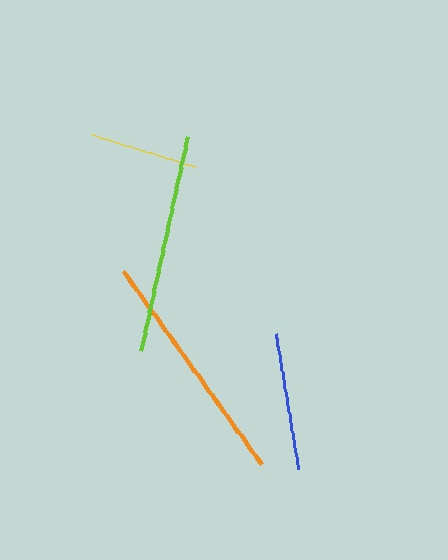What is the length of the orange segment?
The orange segment is approximately 238 pixels long.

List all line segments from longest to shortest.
From longest to shortest: orange, lime, blue, yellow.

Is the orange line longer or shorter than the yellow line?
The orange line is longer than the yellow line.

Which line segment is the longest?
The orange line is the longest at approximately 238 pixels.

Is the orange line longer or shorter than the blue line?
The orange line is longer than the blue line.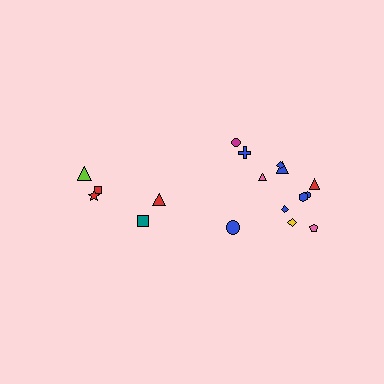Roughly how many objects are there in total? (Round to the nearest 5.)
Roughly 15 objects in total.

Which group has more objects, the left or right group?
The right group.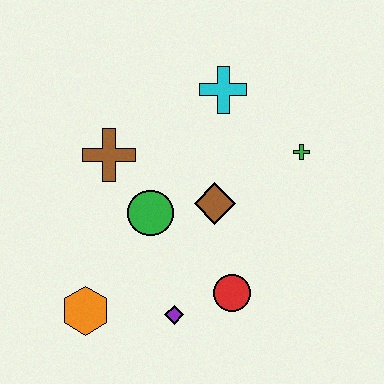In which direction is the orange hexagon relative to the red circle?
The orange hexagon is to the left of the red circle.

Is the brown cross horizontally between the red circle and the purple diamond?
No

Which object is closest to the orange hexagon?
The purple diamond is closest to the orange hexagon.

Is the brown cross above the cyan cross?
No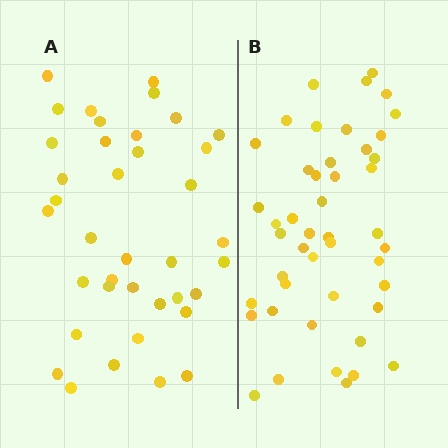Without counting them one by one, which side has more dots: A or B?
Region B (the right region) has more dots.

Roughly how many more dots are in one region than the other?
Region B has roughly 8 or so more dots than region A.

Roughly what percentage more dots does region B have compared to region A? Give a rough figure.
About 20% more.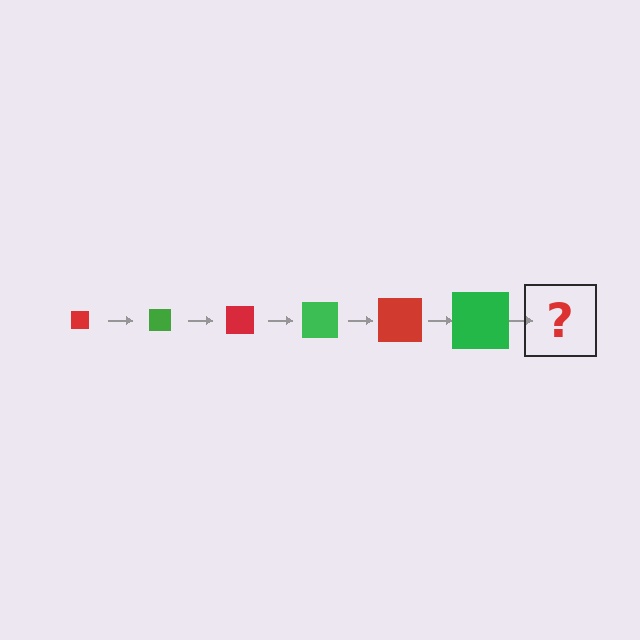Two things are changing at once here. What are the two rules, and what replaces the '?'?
The two rules are that the square grows larger each step and the color cycles through red and green. The '?' should be a red square, larger than the previous one.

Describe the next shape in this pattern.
It should be a red square, larger than the previous one.